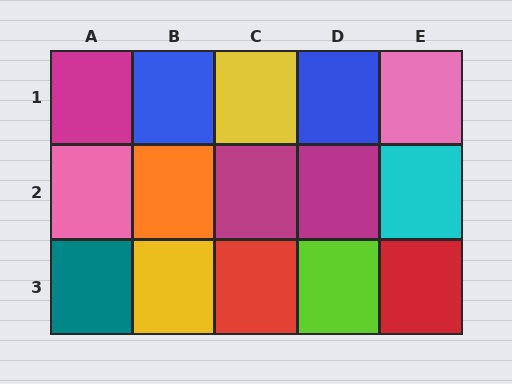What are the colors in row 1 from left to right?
Magenta, blue, yellow, blue, pink.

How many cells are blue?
2 cells are blue.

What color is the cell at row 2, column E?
Cyan.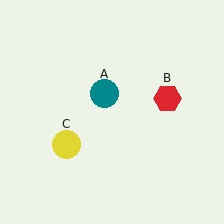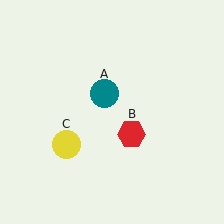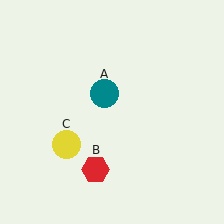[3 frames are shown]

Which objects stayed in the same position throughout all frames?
Teal circle (object A) and yellow circle (object C) remained stationary.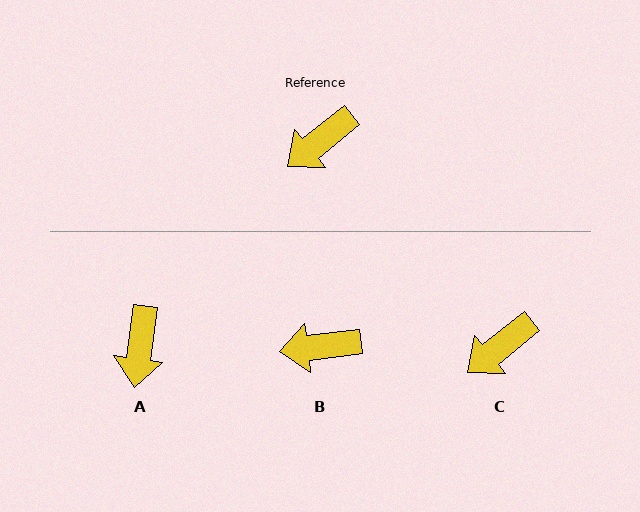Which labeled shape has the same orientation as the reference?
C.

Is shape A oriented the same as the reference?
No, it is off by about 43 degrees.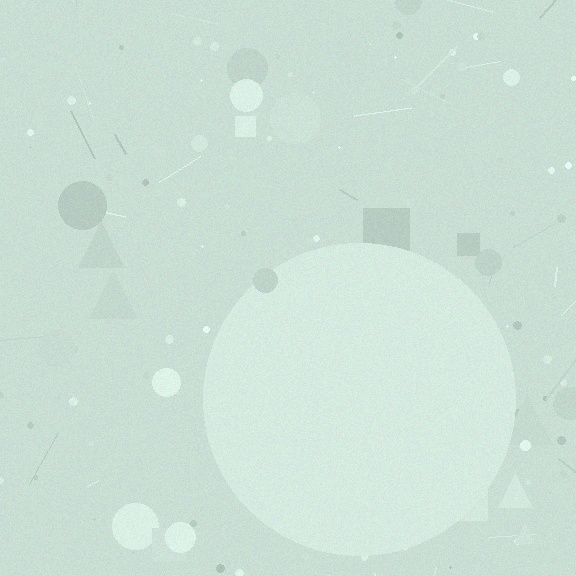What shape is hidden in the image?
A circle is hidden in the image.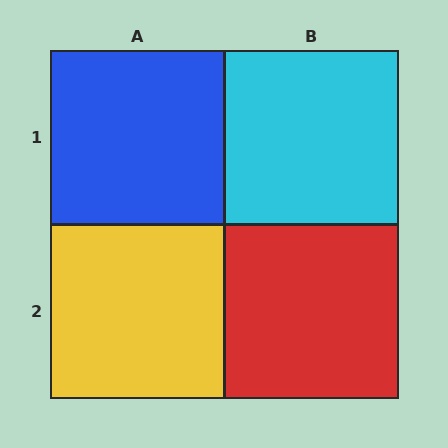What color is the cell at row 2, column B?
Red.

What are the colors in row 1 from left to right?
Blue, cyan.